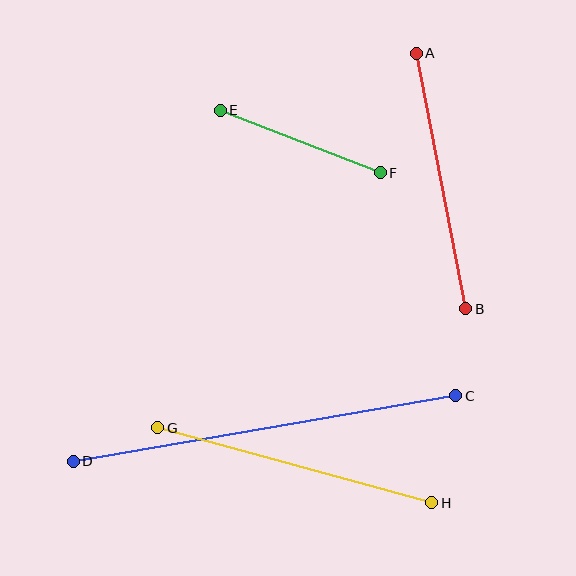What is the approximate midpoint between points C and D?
The midpoint is at approximately (264, 428) pixels.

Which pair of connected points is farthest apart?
Points C and D are farthest apart.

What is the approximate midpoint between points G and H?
The midpoint is at approximately (295, 465) pixels.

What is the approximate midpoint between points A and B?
The midpoint is at approximately (441, 181) pixels.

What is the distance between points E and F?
The distance is approximately 172 pixels.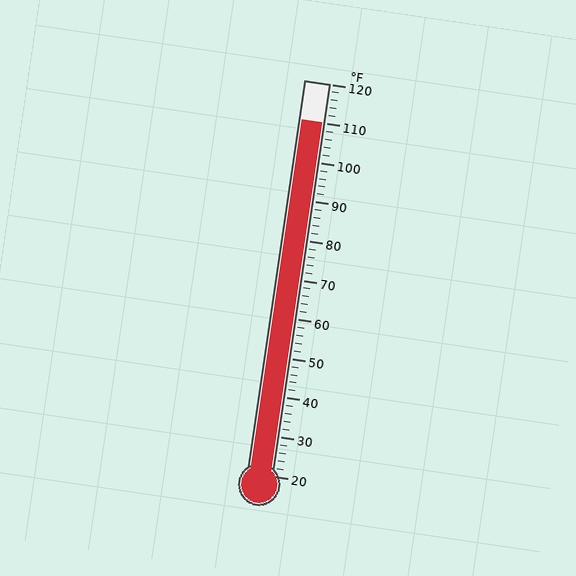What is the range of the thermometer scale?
The thermometer scale ranges from 20°F to 120°F.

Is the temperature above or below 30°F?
The temperature is above 30°F.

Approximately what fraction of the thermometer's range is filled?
The thermometer is filled to approximately 90% of its range.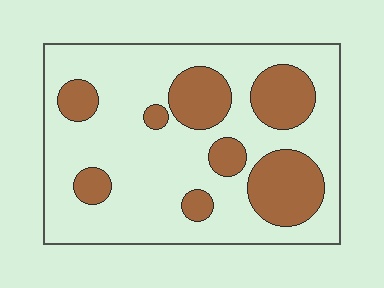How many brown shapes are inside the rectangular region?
8.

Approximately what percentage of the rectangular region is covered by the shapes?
Approximately 30%.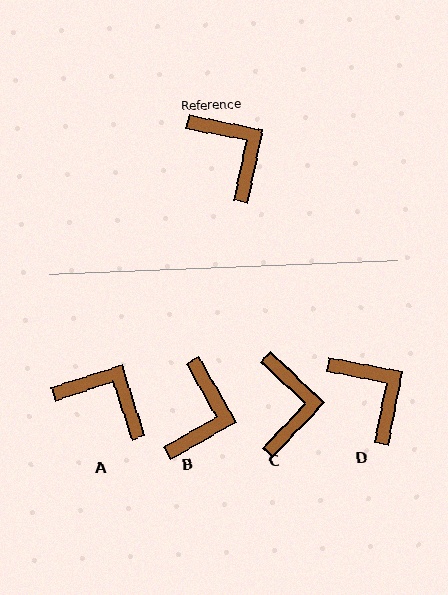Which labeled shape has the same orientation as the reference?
D.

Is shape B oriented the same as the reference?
No, it is off by about 49 degrees.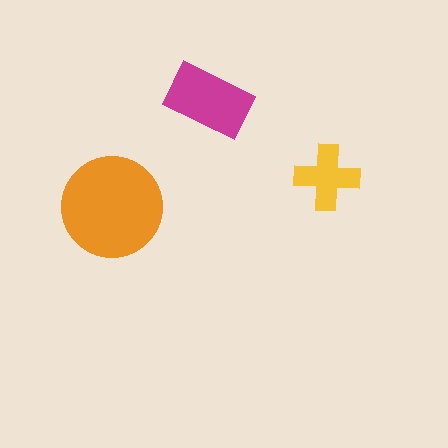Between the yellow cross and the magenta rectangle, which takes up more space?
The magenta rectangle.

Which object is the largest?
The orange circle.